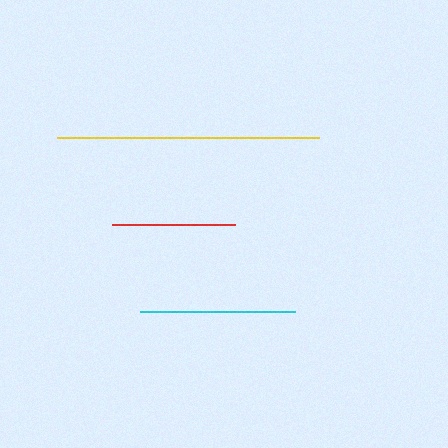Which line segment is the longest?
The yellow line is the longest at approximately 263 pixels.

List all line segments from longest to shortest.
From longest to shortest: yellow, cyan, red.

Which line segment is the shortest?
The red line is the shortest at approximately 123 pixels.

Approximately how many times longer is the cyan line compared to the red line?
The cyan line is approximately 1.3 times the length of the red line.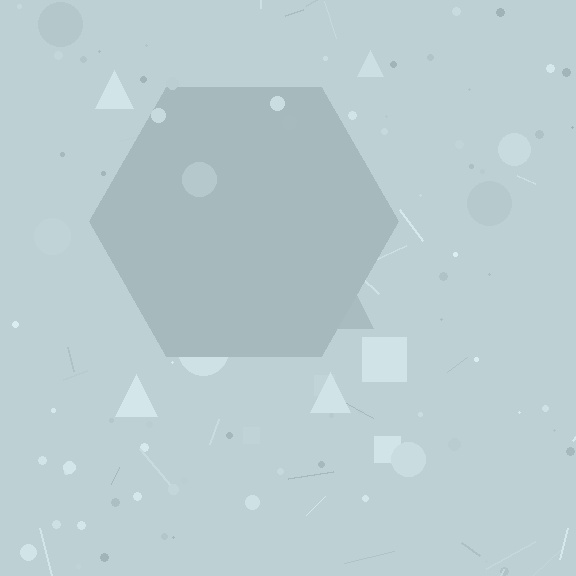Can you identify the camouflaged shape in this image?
The camouflaged shape is a hexagon.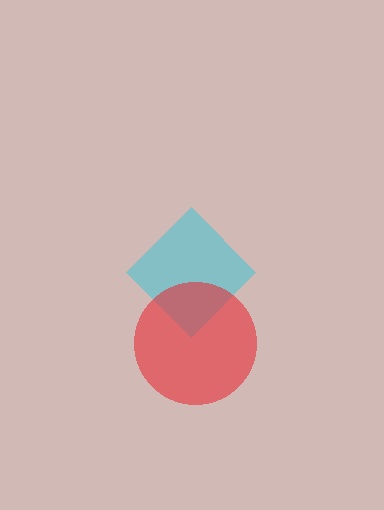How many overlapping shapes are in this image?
There are 2 overlapping shapes in the image.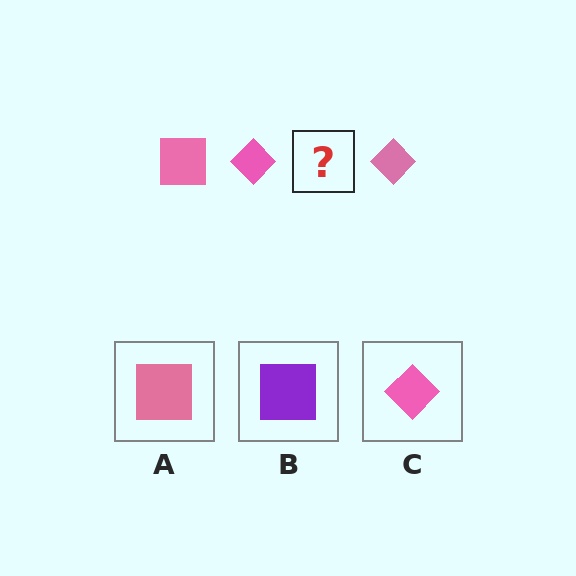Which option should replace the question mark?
Option A.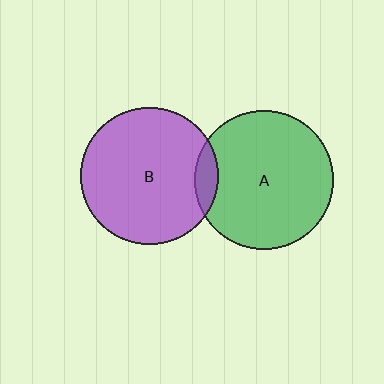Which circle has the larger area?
Circle A (green).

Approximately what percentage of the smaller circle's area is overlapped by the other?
Approximately 10%.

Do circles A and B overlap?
Yes.